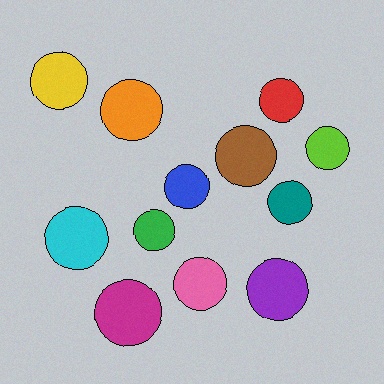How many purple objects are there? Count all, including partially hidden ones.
There is 1 purple object.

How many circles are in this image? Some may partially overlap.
There are 12 circles.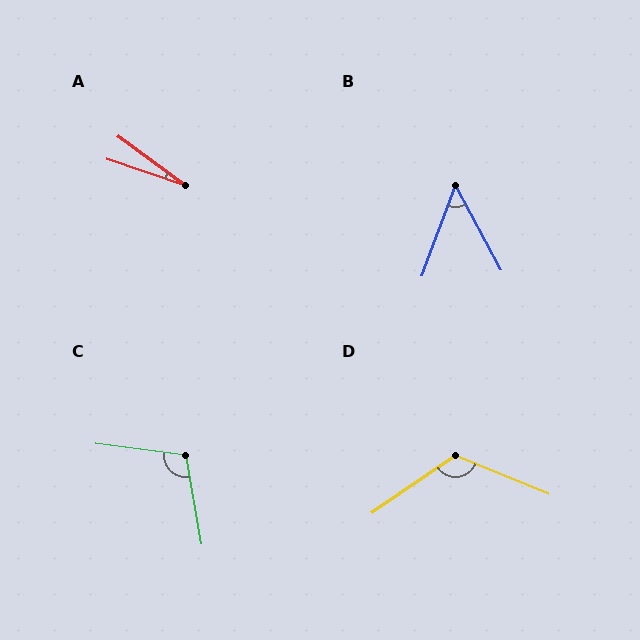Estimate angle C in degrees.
Approximately 108 degrees.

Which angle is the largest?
D, at approximately 123 degrees.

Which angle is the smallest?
A, at approximately 18 degrees.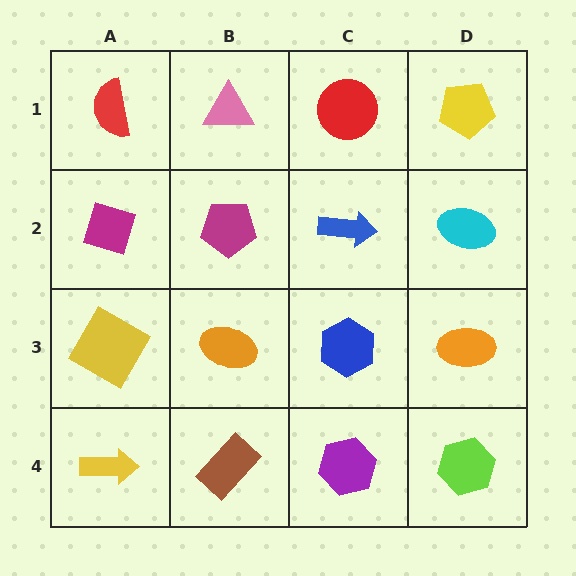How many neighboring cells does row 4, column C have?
3.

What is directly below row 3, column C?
A purple hexagon.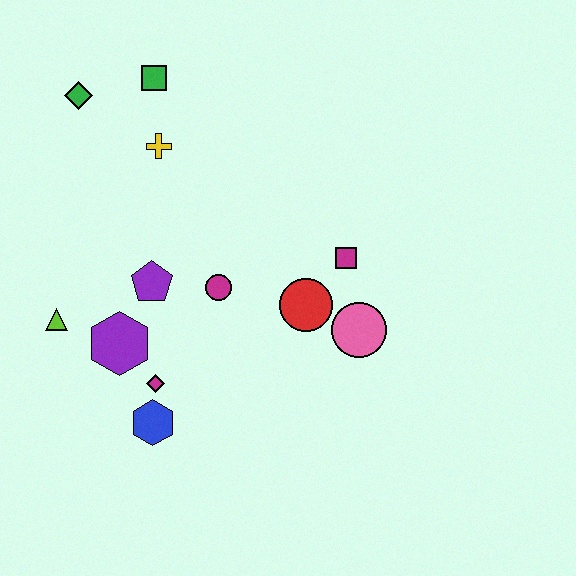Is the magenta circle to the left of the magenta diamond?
No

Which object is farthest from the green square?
The blue hexagon is farthest from the green square.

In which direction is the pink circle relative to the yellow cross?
The pink circle is to the right of the yellow cross.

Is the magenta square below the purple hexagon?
No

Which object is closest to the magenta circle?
The purple pentagon is closest to the magenta circle.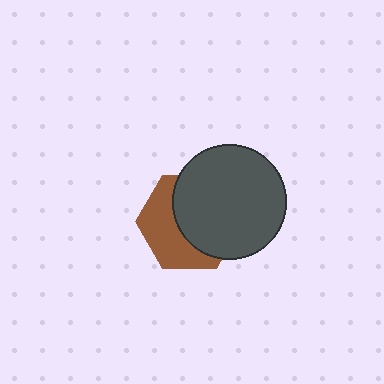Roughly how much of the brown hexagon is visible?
A small part of it is visible (roughly 44%).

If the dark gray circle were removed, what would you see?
You would see the complete brown hexagon.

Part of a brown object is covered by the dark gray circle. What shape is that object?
It is a hexagon.